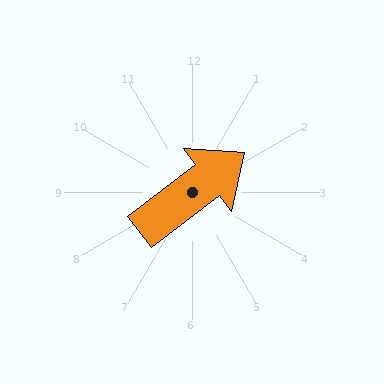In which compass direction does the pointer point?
Northeast.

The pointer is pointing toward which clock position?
Roughly 2 o'clock.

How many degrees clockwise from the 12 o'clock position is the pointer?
Approximately 53 degrees.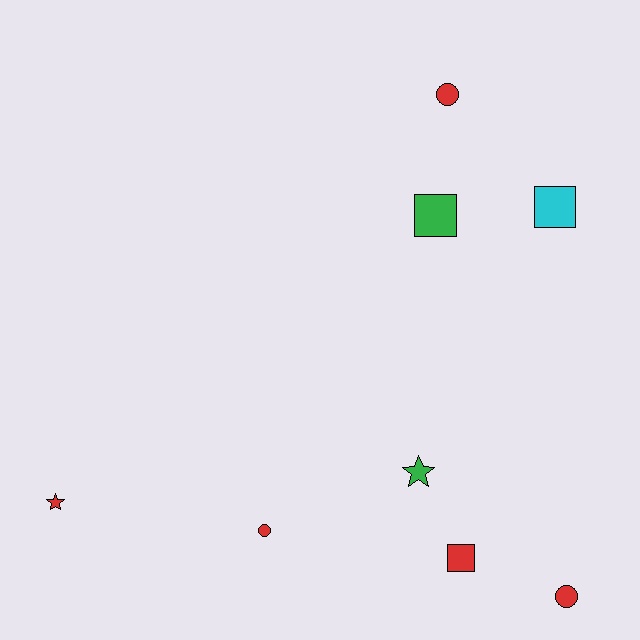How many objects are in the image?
There are 8 objects.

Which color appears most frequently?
Red, with 5 objects.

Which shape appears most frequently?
Square, with 3 objects.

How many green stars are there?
There is 1 green star.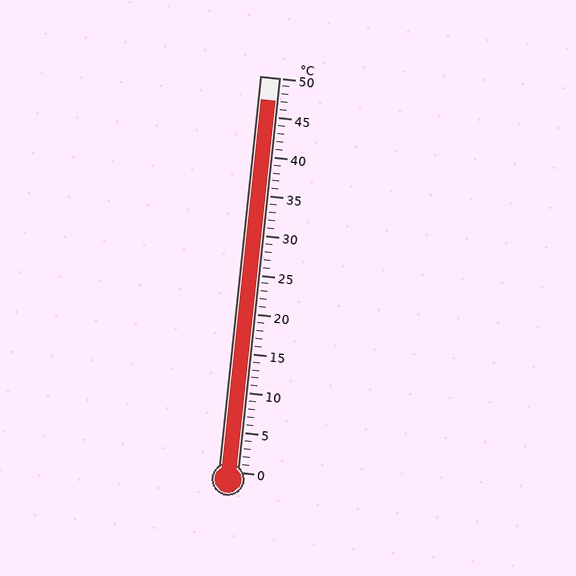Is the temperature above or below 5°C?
The temperature is above 5°C.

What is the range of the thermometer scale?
The thermometer scale ranges from 0°C to 50°C.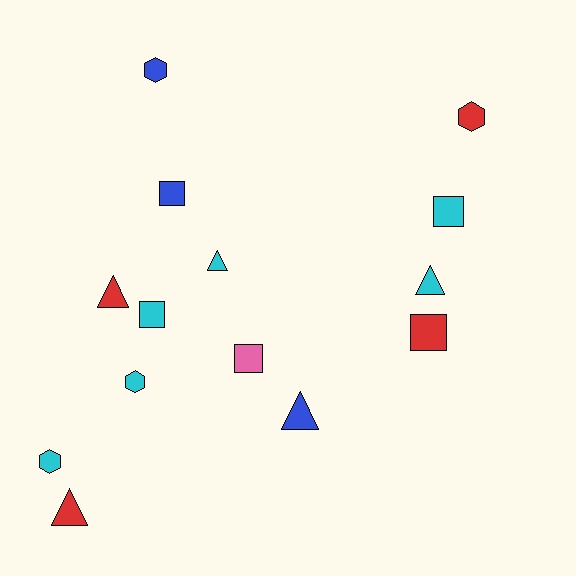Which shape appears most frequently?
Square, with 5 objects.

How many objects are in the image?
There are 14 objects.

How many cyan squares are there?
There are 2 cyan squares.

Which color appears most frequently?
Cyan, with 6 objects.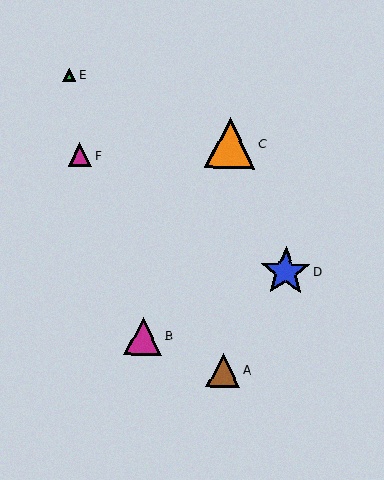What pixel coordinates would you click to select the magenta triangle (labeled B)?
Click at (143, 336) to select the magenta triangle B.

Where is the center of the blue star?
The center of the blue star is at (285, 272).